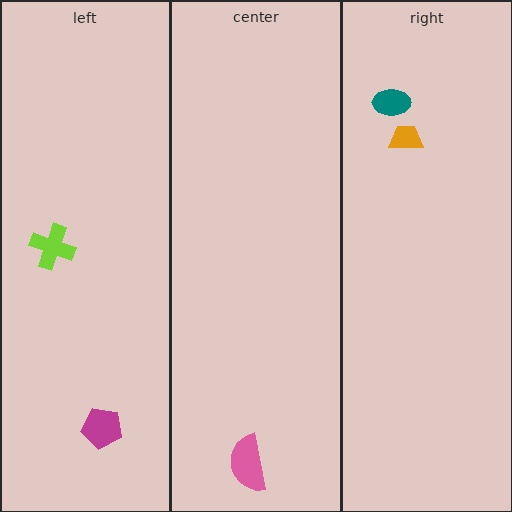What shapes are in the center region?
The pink semicircle.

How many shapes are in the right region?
2.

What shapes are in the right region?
The orange trapezoid, the teal ellipse.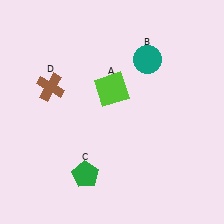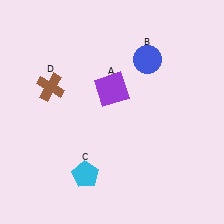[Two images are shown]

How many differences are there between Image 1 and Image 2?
There are 3 differences between the two images.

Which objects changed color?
A changed from lime to purple. B changed from teal to blue. C changed from green to cyan.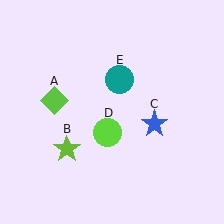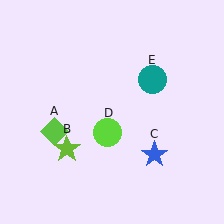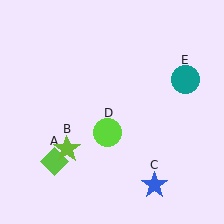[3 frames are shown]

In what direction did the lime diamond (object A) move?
The lime diamond (object A) moved down.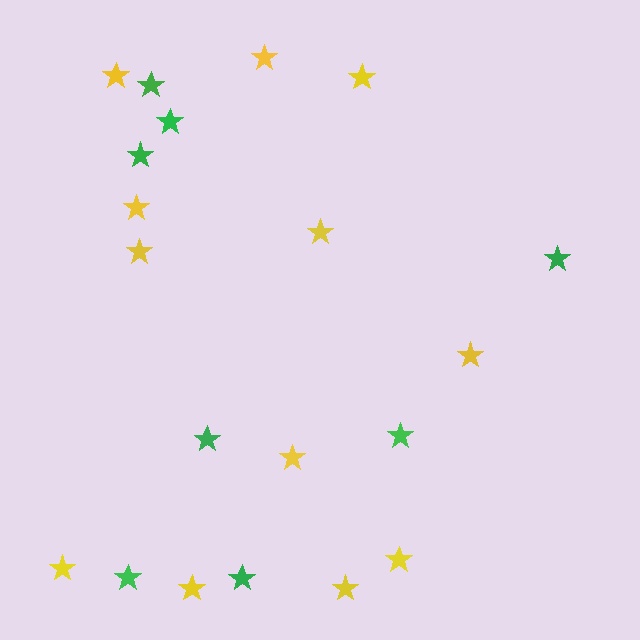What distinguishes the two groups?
There are 2 groups: one group of yellow stars (12) and one group of green stars (8).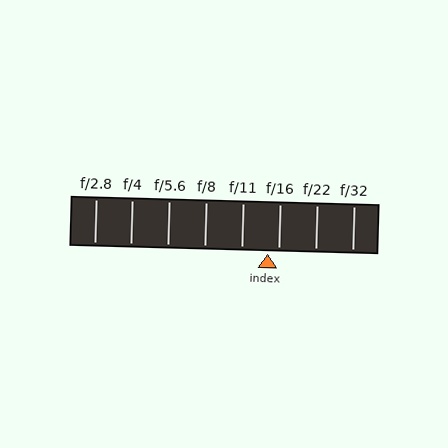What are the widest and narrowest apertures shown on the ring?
The widest aperture shown is f/2.8 and the narrowest is f/32.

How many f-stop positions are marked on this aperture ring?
There are 8 f-stop positions marked.